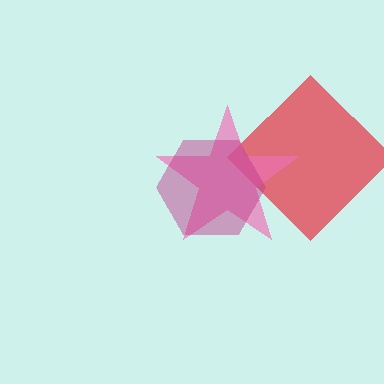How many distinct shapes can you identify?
There are 3 distinct shapes: a red diamond, a pink star, a magenta hexagon.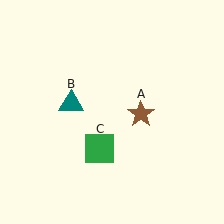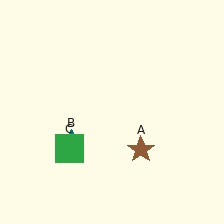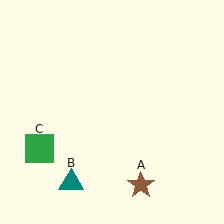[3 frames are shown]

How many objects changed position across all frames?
3 objects changed position: brown star (object A), teal triangle (object B), green square (object C).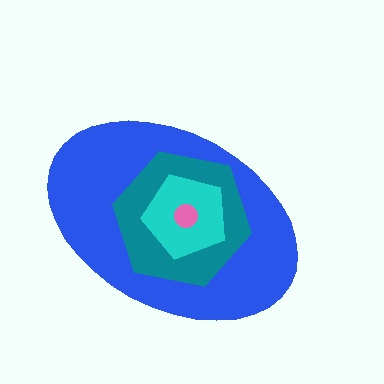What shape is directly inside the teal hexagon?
The cyan pentagon.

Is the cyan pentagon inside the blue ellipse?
Yes.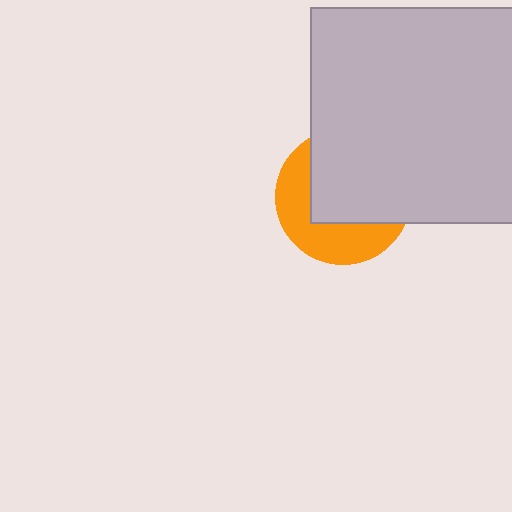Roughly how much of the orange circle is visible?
A small part of it is visible (roughly 42%).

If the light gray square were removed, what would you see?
You would see the complete orange circle.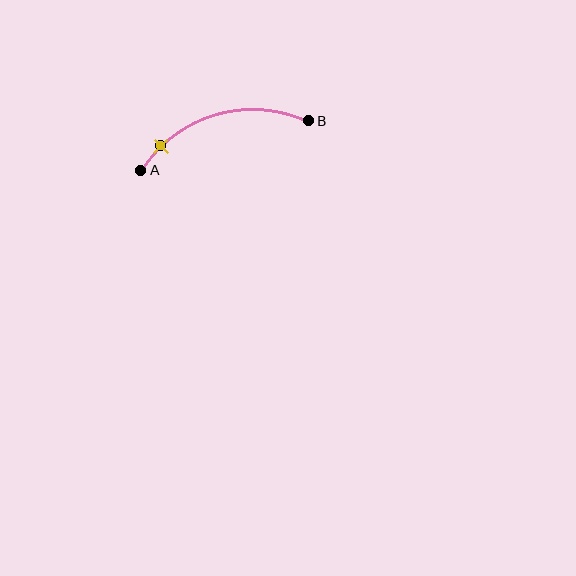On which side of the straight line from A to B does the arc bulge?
The arc bulges above the straight line connecting A and B.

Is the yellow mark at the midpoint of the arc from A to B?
No. The yellow mark lies on the arc but is closer to endpoint A. The arc midpoint would be at the point on the curve equidistant along the arc from both A and B.